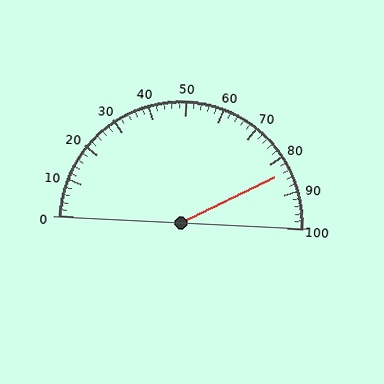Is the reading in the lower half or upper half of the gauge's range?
The reading is in the upper half of the range (0 to 100).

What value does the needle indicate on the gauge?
The needle indicates approximately 84.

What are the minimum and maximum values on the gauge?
The gauge ranges from 0 to 100.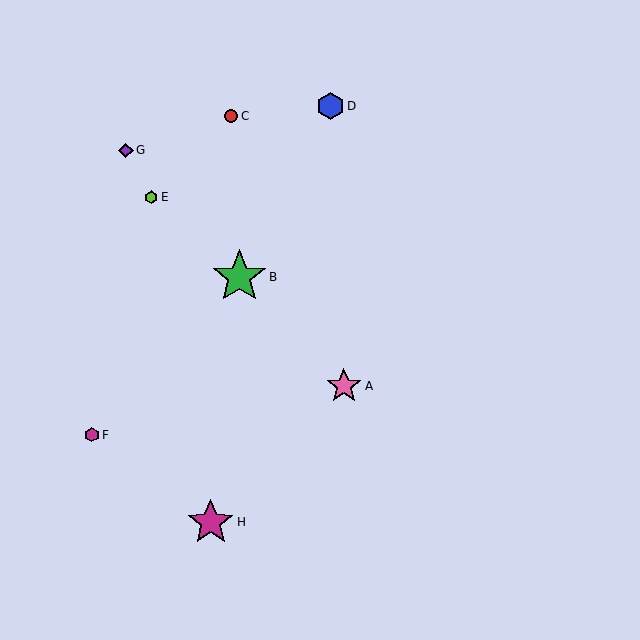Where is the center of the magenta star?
The center of the magenta star is at (211, 522).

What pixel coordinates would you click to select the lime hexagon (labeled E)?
Click at (151, 197) to select the lime hexagon E.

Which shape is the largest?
The green star (labeled B) is the largest.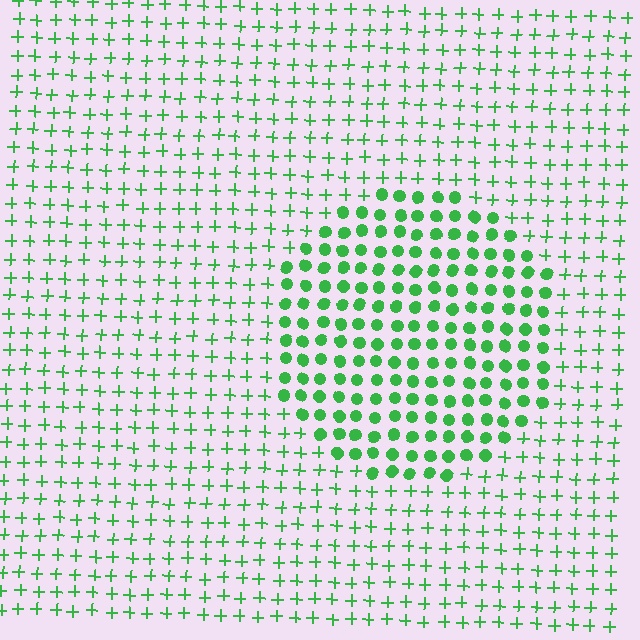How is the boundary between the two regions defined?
The boundary is defined by a change in element shape: circles inside vs. plus signs outside. All elements share the same color and spacing.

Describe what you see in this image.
The image is filled with small green elements arranged in a uniform grid. A circle-shaped region contains circles, while the surrounding area contains plus signs. The boundary is defined purely by the change in element shape.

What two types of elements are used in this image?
The image uses circles inside the circle region and plus signs outside it.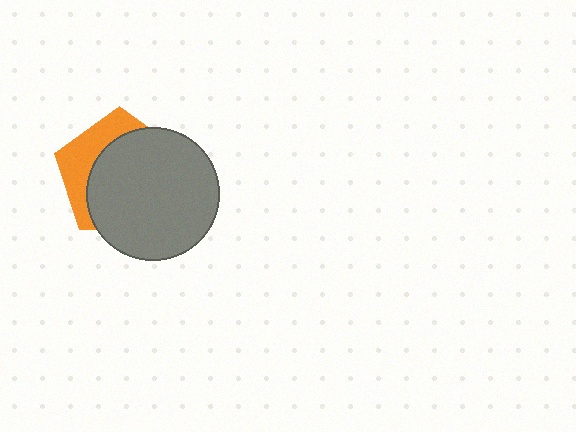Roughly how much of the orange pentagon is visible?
A small part of it is visible (roughly 32%).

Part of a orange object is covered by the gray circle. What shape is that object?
It is a pentagon.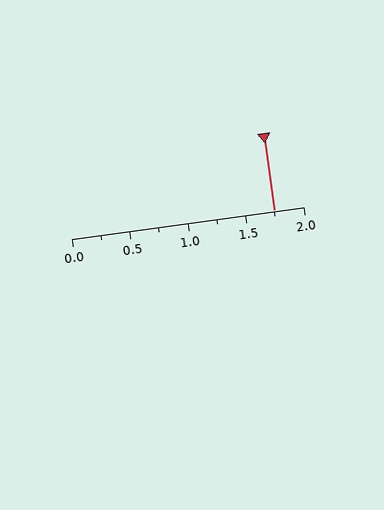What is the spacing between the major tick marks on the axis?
The major ticks are spaced 0.5 apart.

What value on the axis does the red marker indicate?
The marker indicates approximately 1.75.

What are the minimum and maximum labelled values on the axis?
The axis runs from 0.0 to 2.0.